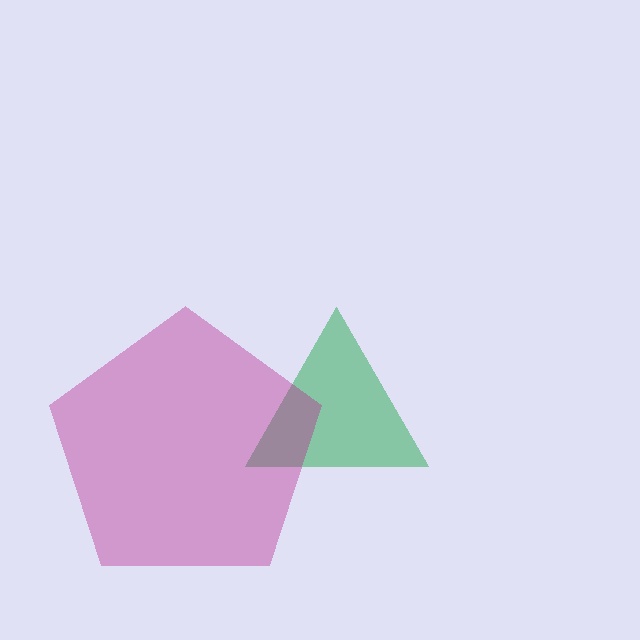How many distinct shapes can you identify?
There are 2 distinct shapes: a green triangle, a magenta pentagon.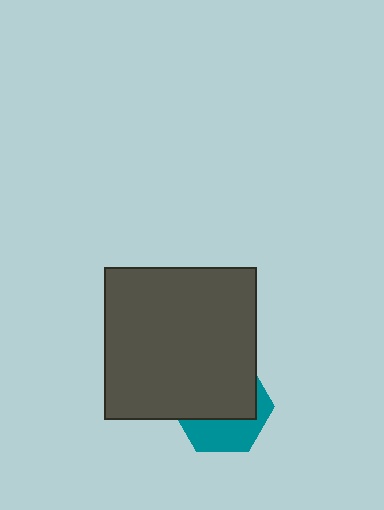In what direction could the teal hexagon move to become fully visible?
The teal hexagon could move down. That would shift it out from behind the dark gray square entirely.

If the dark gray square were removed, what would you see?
You would see the complete teal hexagon.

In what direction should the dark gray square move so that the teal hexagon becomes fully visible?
The dark gray square should move up. That is the shortest direction to clear the overlap and leave the teal hexagon fully visible.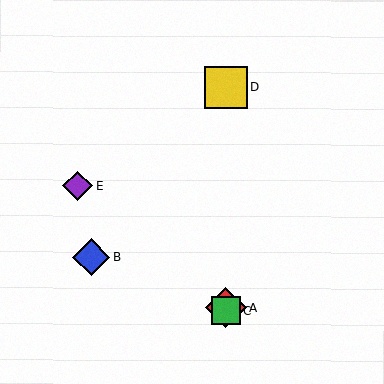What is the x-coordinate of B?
Object B is at x≈91.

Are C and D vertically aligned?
Yes, both are at x≈226.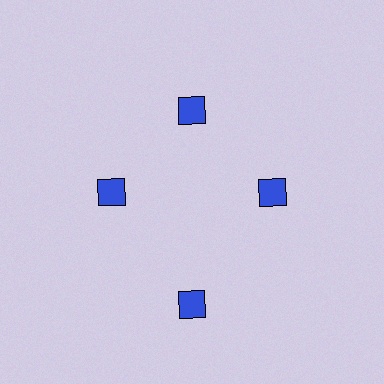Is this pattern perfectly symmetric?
No. The 4 blue diamonds are arranged in a ring, but one element near the 6 o'clock position is pushed outward from the center, breaking the 4-fold rotational symmetry.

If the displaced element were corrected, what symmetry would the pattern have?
It would have 4-fold rotational symmetry — the pattern would map onto itself every 90 degrees.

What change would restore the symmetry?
The symmetry would be restored by moving it inward, back onto the ring so that all 4 diamonds sit at equal angles and equal distance from the center.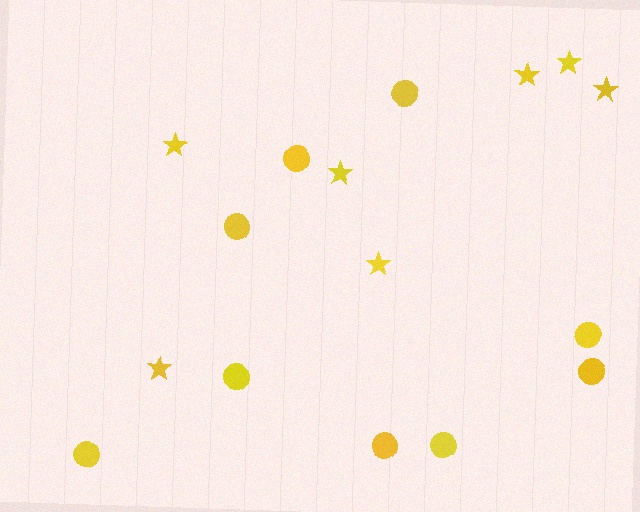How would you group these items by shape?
There are 2 groups: one group of circles (9) and one group of stars (7).